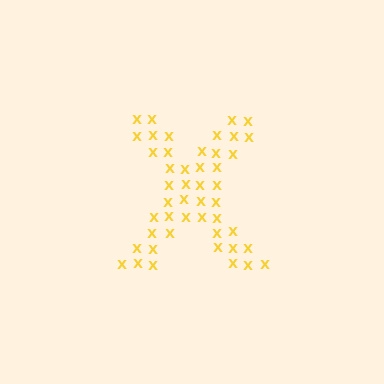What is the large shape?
The large shape is the letter X.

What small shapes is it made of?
It is made of small letter X's.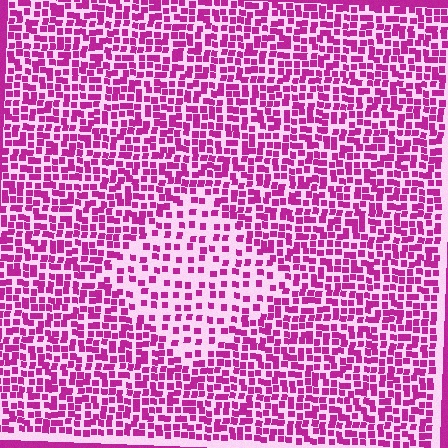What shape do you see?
I see a diamond.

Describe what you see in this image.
The image contains small magenta elements arranged at two different densities. A diamond-shaped region is visible where the elements are less densely packed than the surrounding area.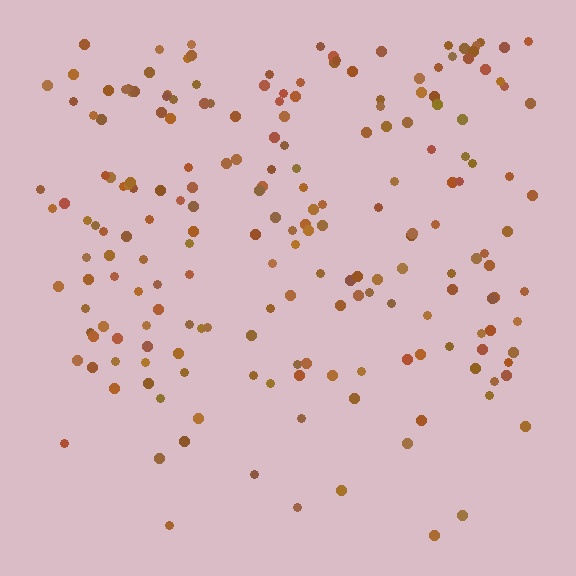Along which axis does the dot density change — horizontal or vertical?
Vertical.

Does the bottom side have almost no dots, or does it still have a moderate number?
Still a moderate number, just noticeably fewer than the top.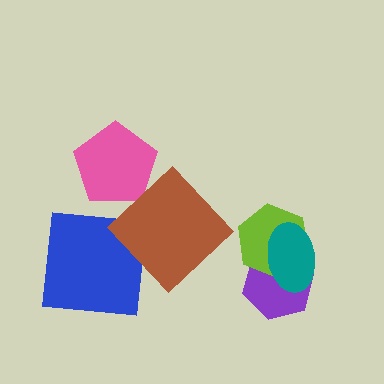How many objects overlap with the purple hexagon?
2 objects overlap with the purple hexagon.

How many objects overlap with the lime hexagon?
2 objects overlap with the lime hexagon.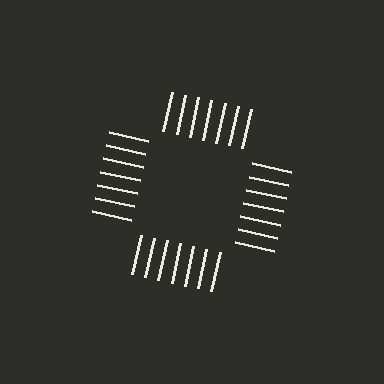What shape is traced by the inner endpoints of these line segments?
An illusory square — the line segments terminate on its edges but no continuous stroke is drawn.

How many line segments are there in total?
28 — 7 along each of the 4 edges.